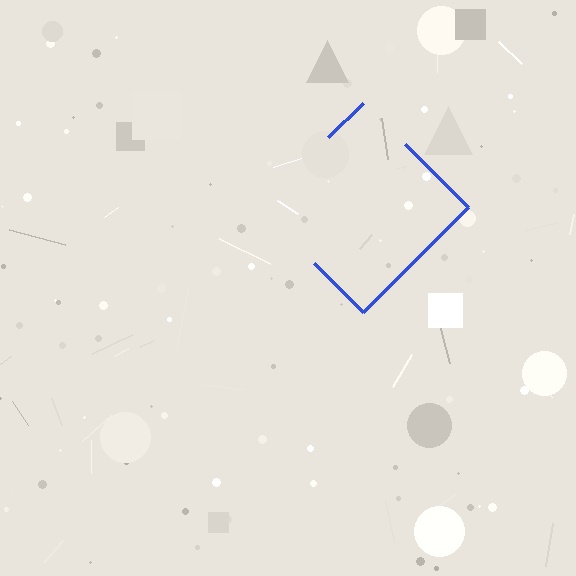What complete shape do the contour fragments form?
The contour fragments form a diamond.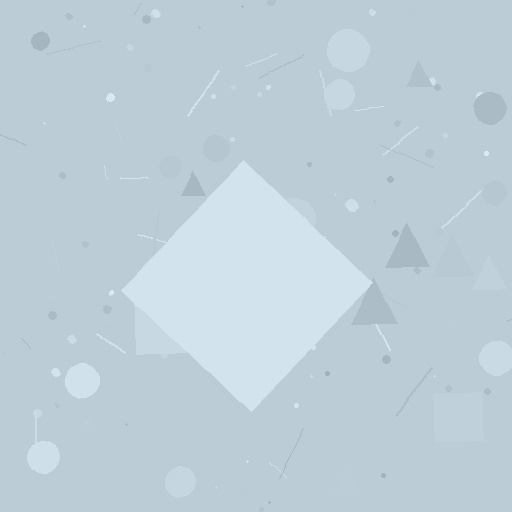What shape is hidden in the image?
A diamond is hidden in the image.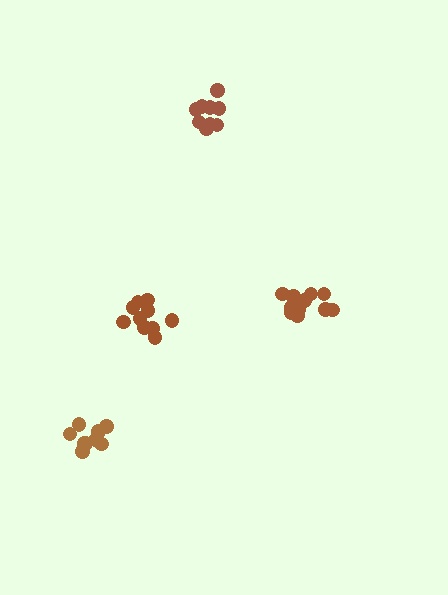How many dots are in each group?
Group 1: 12 dots, Group 2: 10 dots, Group 3: 9 dots, Group 4: 9 dots (40 total).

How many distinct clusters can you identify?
There are 4 distinct clusters.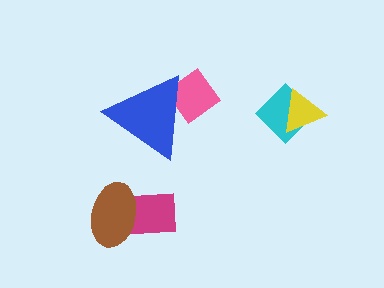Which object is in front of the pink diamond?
The blue triangle is in front of the pink diamond.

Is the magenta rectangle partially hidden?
Yes, it is partially covered by another shape.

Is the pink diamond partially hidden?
Yes, it is partially covered by another shape.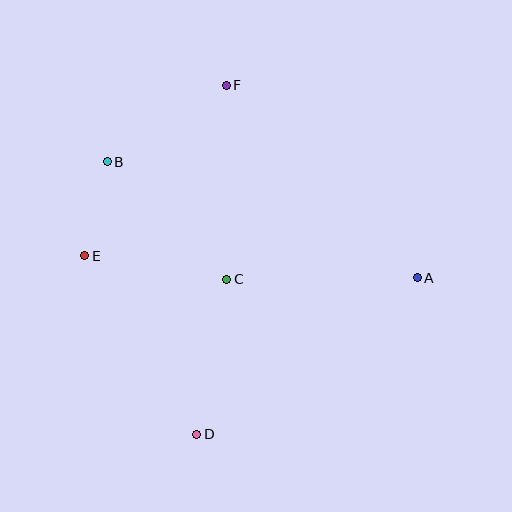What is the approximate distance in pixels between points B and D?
The distance between B and D is approximately 287 pixels.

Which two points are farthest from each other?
Points D and F are farthest from each other.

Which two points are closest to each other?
Points B and E are closest to each other.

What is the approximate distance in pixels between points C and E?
The distance between C and E is approximately 144 pixels.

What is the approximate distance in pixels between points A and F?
The distance between A and F is approximately 271 pixels.